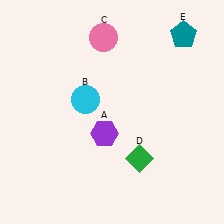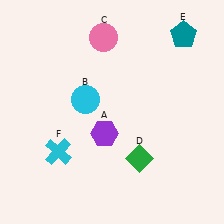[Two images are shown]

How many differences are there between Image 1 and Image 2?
There is 1 difference between the two images.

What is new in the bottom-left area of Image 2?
A cyan cross (F) was added in the bottom-left area of Image 2.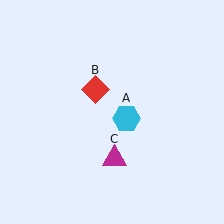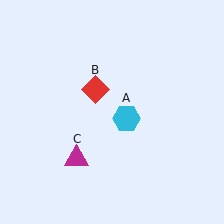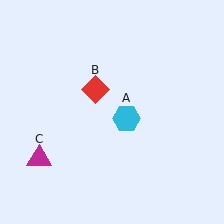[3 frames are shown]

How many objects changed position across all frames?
1 object changed position: magenta triangle (object C).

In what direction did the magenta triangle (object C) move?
The magenta triangle (object C) moved left.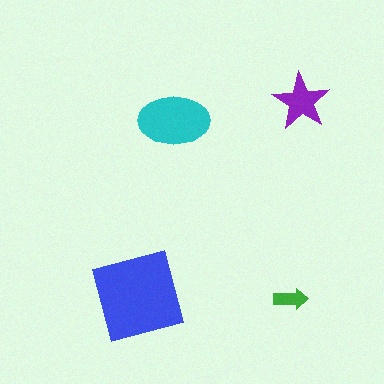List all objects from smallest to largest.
The green arrow, the purple star, the cyan ellipse, the blue square.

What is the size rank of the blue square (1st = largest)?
1st.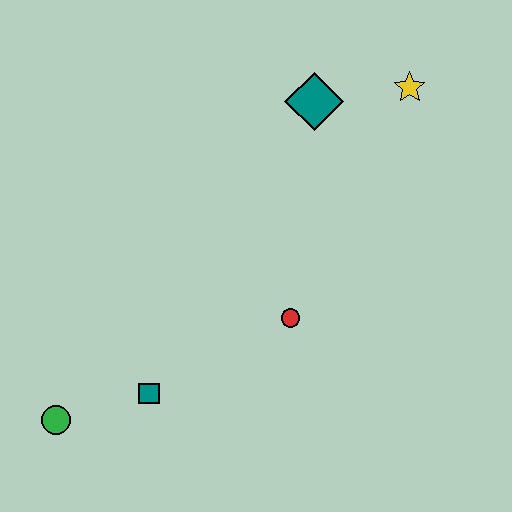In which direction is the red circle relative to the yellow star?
The red circle is below the yellow star.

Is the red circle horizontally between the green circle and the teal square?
No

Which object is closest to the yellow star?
The teal diamond is closest to the yellow star.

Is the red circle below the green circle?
No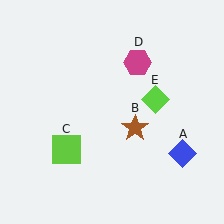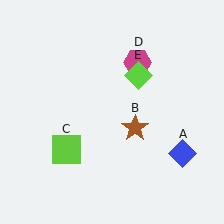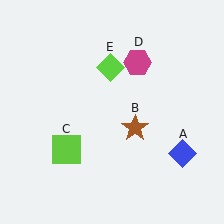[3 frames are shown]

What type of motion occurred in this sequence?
The lime diamond (object E) rotated counterclockwise around the center of the scene.